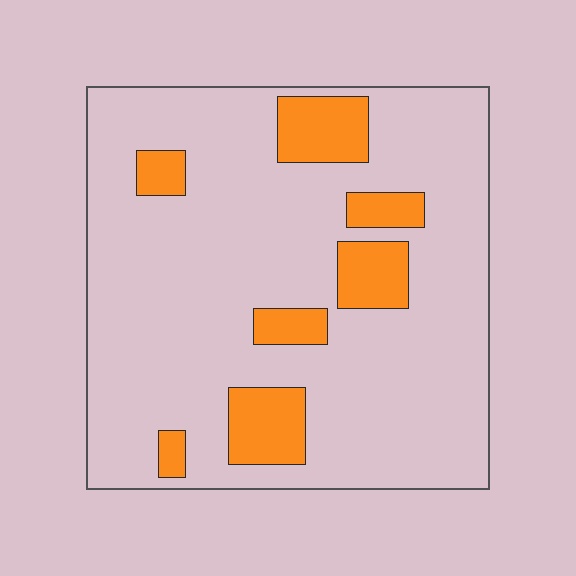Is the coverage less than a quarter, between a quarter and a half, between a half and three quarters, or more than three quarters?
Less than a quarter.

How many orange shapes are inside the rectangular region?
7.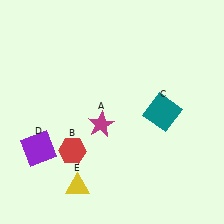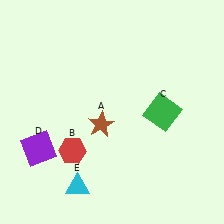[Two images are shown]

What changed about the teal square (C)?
In Image 1, C is teal. In Image 2, it changed to green.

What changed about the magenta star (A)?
In Image 1, A is magenta. In Image 2, it changed to brown.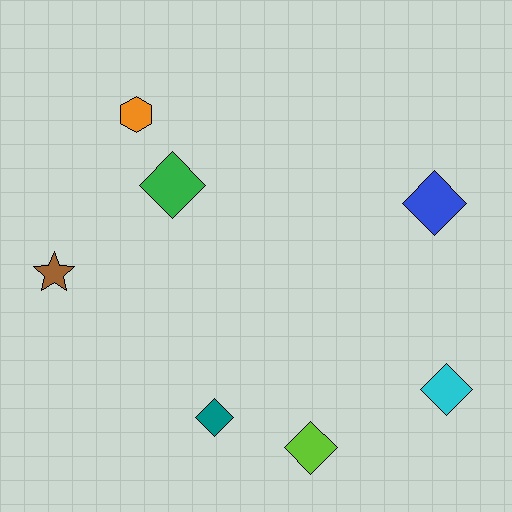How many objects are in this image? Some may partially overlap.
There are 7 objects.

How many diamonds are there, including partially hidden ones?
There are 5 diamonds.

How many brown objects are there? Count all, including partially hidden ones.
There is 1 brown object.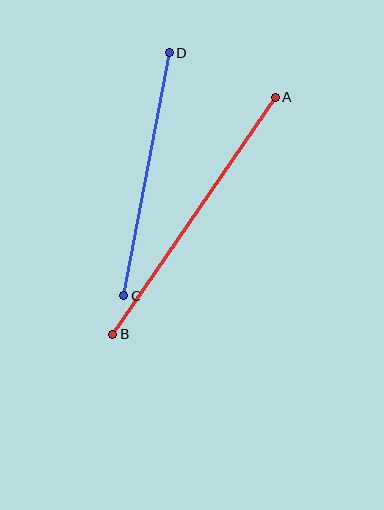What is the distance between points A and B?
The distance is approximately 288 pixels.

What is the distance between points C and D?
The distance is approximately 247 pixels.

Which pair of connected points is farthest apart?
Points A and B are farthest apart.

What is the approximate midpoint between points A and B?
The midpoint is at approximately (194, 216) pixels.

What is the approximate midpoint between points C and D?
The midpoint is at approximately (146, 174) pixels.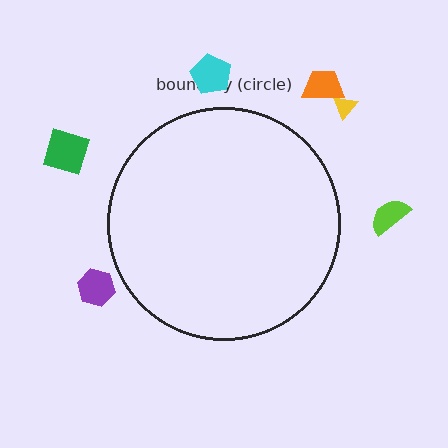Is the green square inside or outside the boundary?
Outside.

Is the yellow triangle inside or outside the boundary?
Outside.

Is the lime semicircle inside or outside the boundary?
Outside.